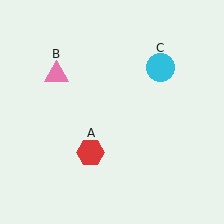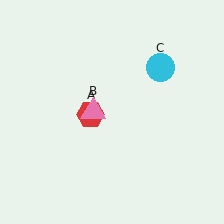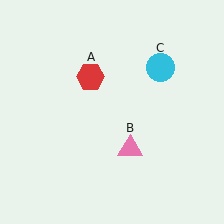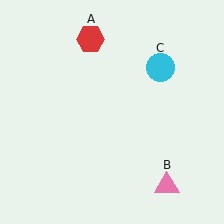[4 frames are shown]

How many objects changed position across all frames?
2 objects changed position: red hexagon (object A), pink triangle (object B).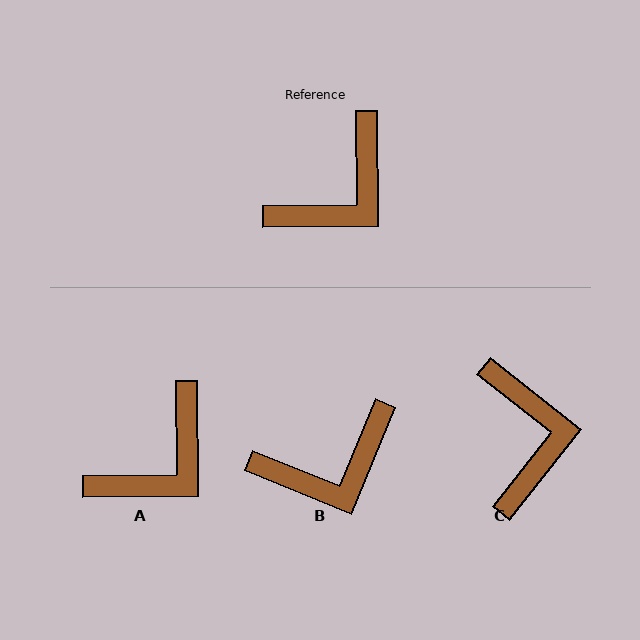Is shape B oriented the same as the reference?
No, it is off by about 23 degrees.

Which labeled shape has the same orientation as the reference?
A.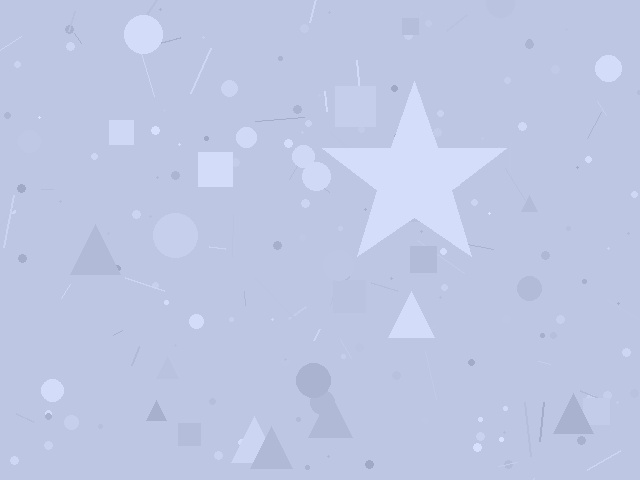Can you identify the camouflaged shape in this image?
The camouflaged shape is a star.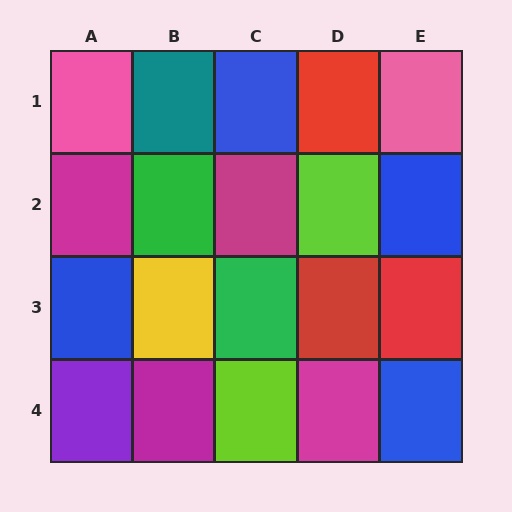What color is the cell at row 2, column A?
Magenta.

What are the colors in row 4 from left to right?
Purple, magenta, lime, magenta, blue.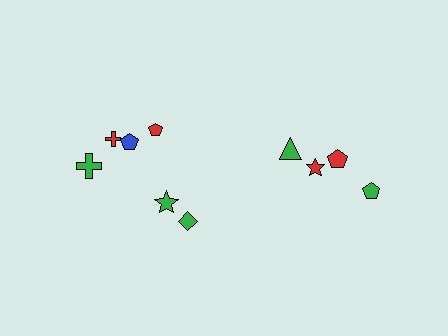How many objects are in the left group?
There are 6 objects.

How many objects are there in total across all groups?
There are 10 objects.